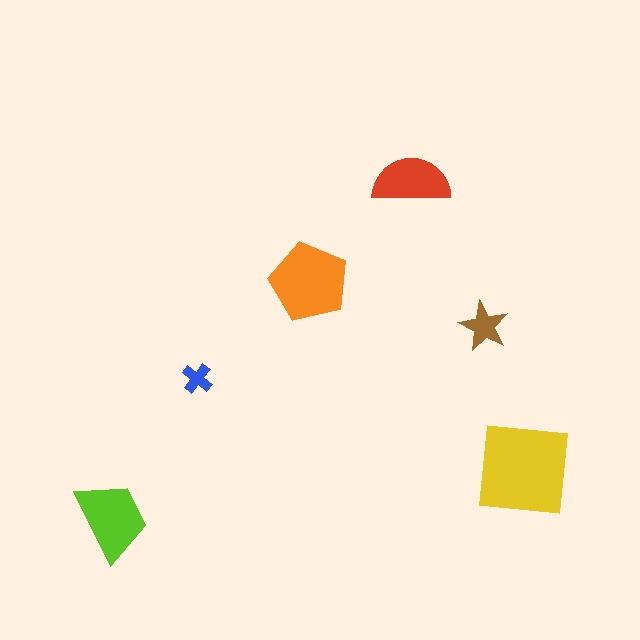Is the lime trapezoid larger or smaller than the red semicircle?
Larger.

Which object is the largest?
The yellow square.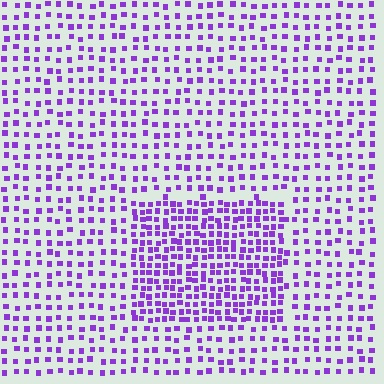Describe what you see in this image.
The image contains small purple elements arranged at two different densities. A rectangle-shaped region is visible where the elements are more densely packed than the surrounding area.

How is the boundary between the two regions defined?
The boundary is defined by a change in element density (approximately 2.0x ratio). All elements are the same color, size, and shape.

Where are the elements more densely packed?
The elements are more densely packed inside the rectangle boundary.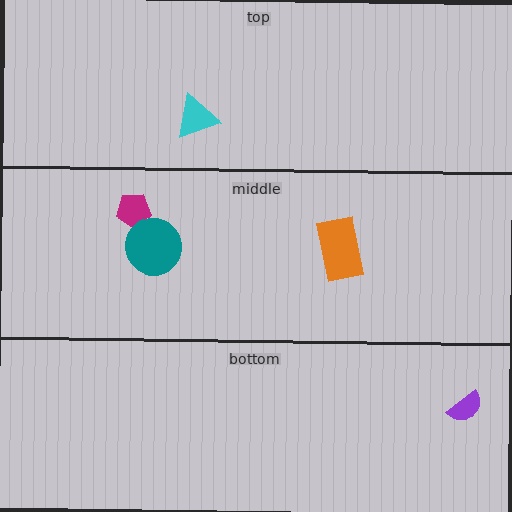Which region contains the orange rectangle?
The middle region.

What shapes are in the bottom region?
The purple semicircle.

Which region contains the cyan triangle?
The top region.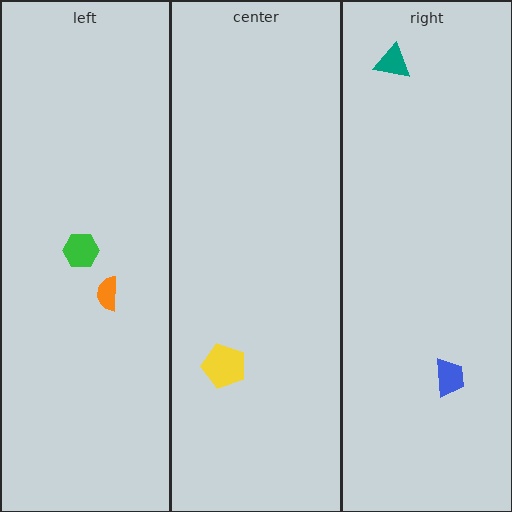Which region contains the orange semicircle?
The left region.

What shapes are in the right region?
The teal triangle, the blue trapezoid.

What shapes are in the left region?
The green hexagon, the orange semicircle.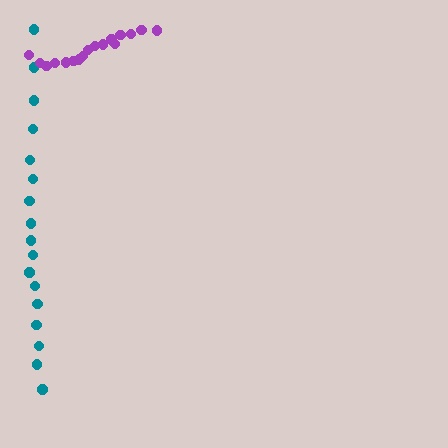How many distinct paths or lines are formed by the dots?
There are 2 distinct paths.